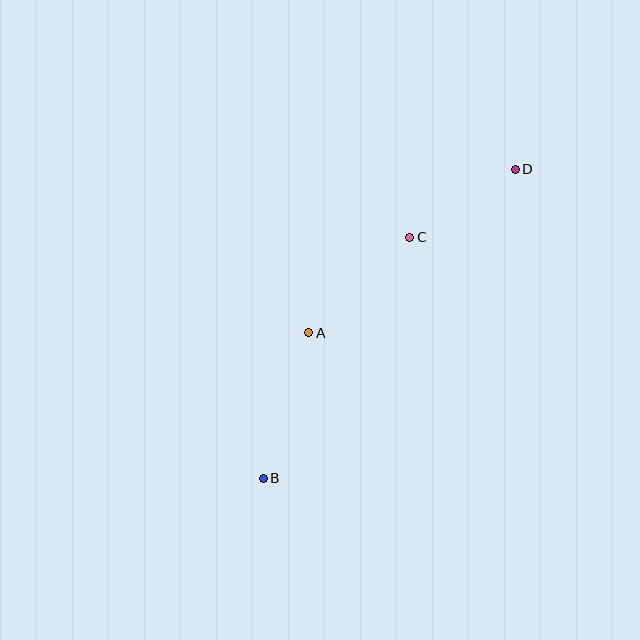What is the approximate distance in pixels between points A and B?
The distance between A and B is approximately 153 pixels.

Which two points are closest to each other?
Points C and D are closest to each other.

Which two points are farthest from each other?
Points B and D are farthest from each other.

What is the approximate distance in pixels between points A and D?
The distance between A and D is approximately 264 pixels.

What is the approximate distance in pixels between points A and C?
The distance between A and C is approximately 139 pixels.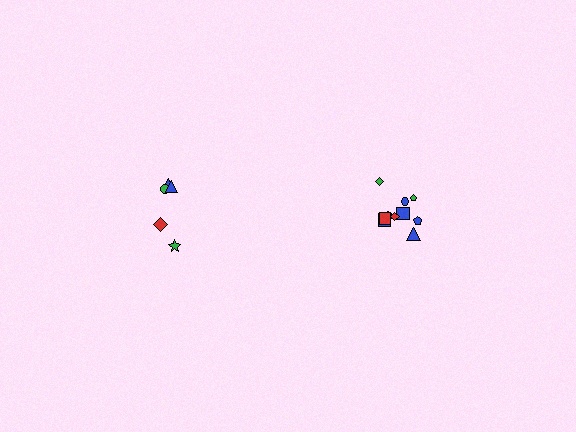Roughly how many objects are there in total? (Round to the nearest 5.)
Roughly 15 objects in total.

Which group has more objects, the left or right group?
The right group.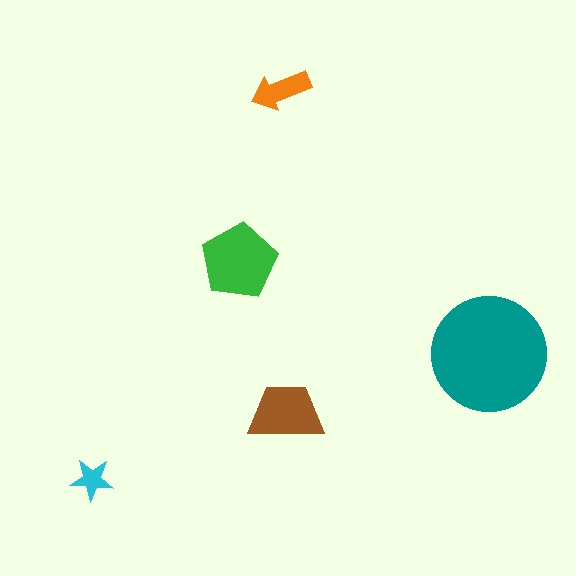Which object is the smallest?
The cyan star.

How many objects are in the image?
There are 5 objects in the image.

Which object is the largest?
The teal circle.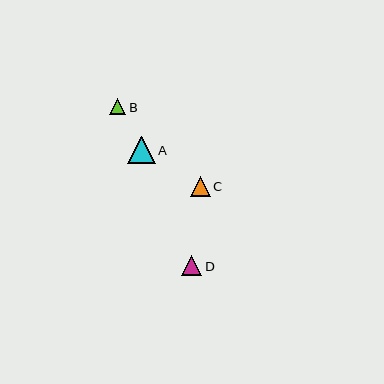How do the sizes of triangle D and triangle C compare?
Triangle D and triangle C are approximately the same size.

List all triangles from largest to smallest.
From largest to smallest: A, D, C, B.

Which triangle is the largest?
Triangle A is the largest with a size of approximately 27 pixels.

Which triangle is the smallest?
Triangle B is the smallest with a size of approximately 16 pixels.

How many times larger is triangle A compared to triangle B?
Triangle A is approximately 1.7 times the size of triangle B.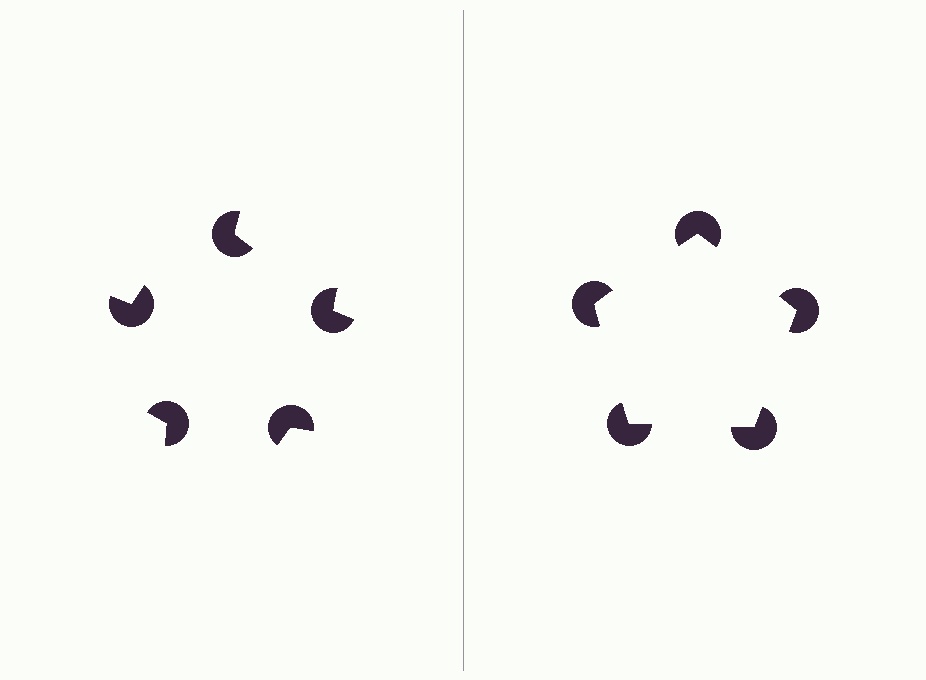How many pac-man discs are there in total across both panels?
10 — 5 on each side.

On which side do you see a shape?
An illusory pentagon appears on the right side. On the left side the wedge cuts are rotated, so no coherent shape forms.